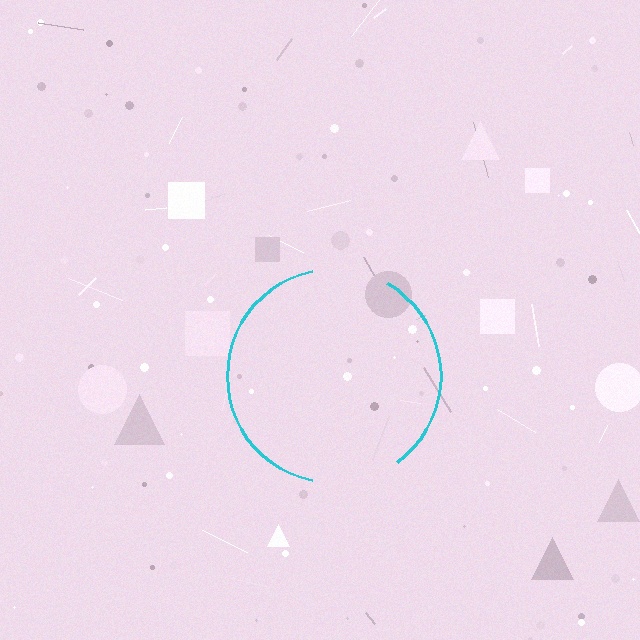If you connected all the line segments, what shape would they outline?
They would outline a circle.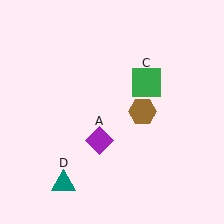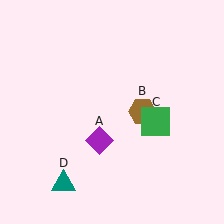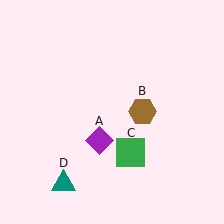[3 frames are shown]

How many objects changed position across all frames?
1 object changed position: green square (object C).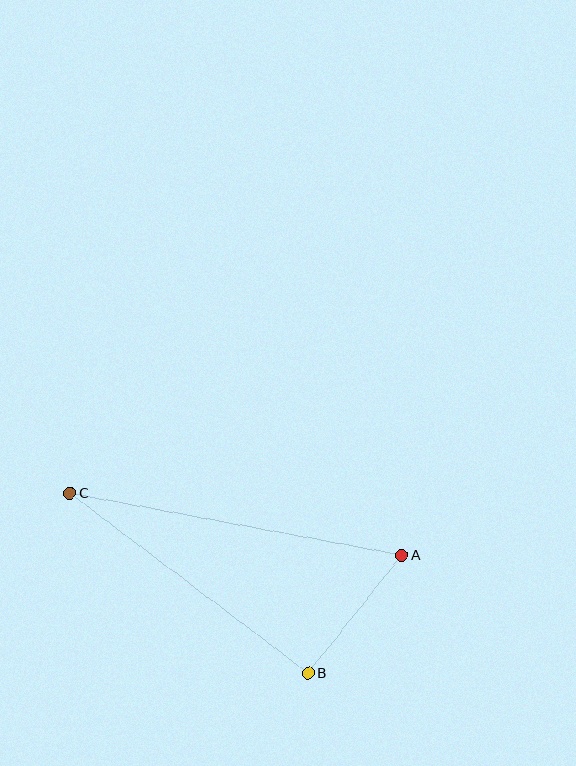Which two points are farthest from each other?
Points A and C are farthest from each other.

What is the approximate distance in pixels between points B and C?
The distance between B and C is approximately 298 pixels.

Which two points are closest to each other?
Points A and B are closest to each other.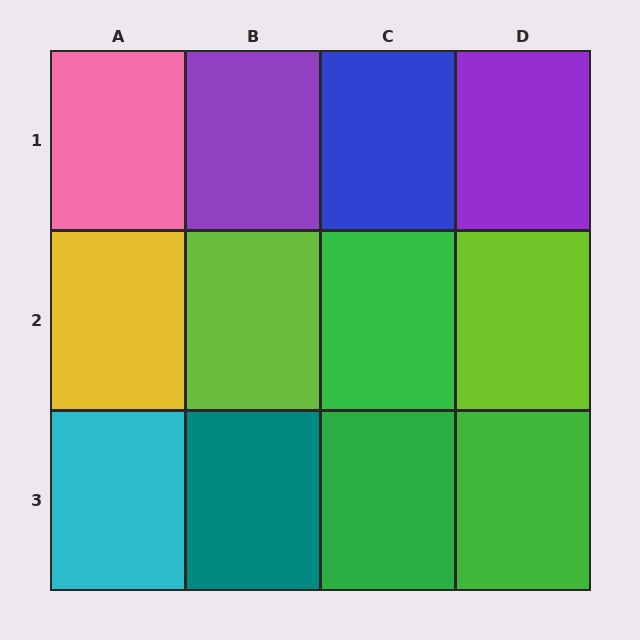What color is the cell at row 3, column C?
Green.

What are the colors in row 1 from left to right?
Pink, purple, blue, purple.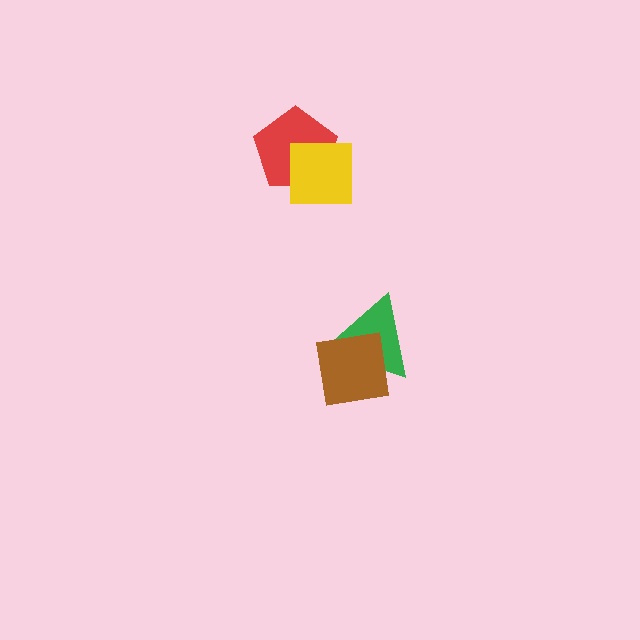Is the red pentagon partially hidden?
Yes, it is partially covered by another shape.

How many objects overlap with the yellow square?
1 object overlaps with the yellow square.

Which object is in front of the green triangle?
The brown square is in front of the green triangle.